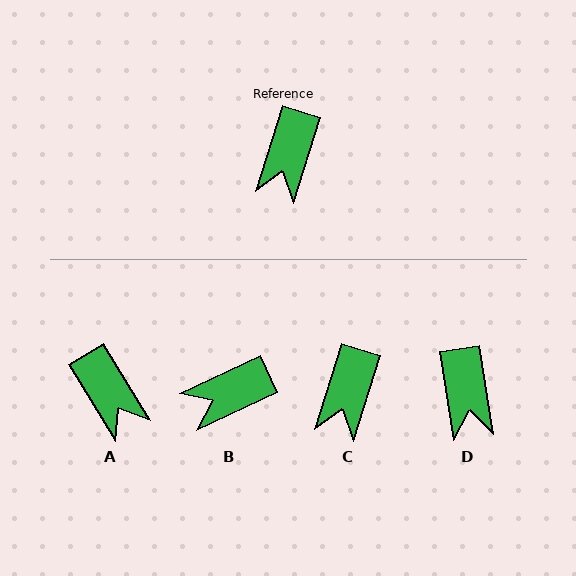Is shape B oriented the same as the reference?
No, it is off by about 48 degrees.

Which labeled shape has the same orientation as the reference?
C.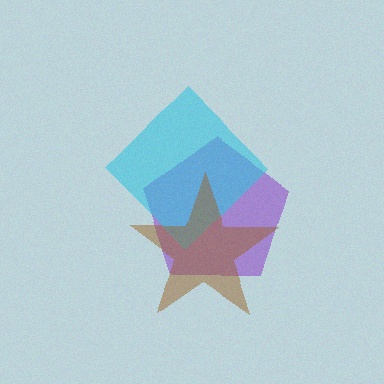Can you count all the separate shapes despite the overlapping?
Yes, there are 3 separate shapes.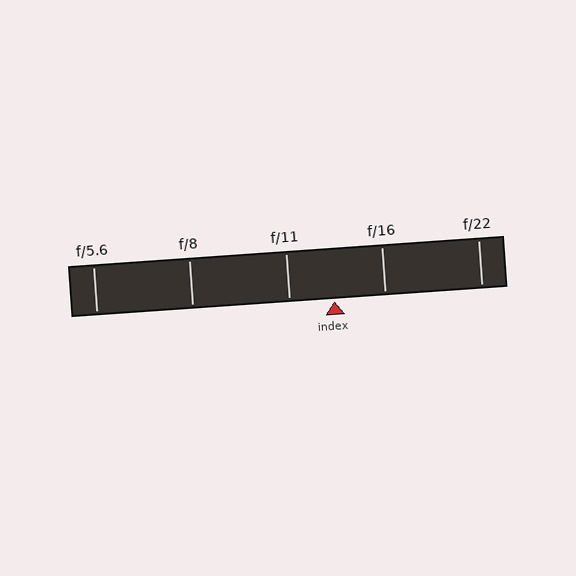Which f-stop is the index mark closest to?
The index mark is closest to f/11.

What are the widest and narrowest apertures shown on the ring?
The widest aperture shown is f/5.6 and the narrowest is f/22.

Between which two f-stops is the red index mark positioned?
The index mark is between f/11 and f/16.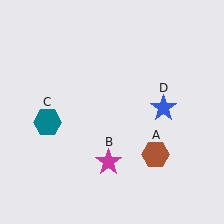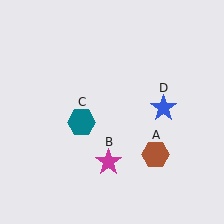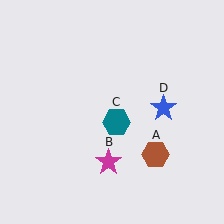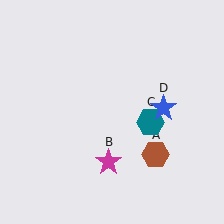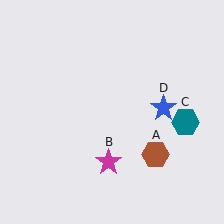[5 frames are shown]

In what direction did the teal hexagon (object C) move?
The teal hexagon (object C) moved right.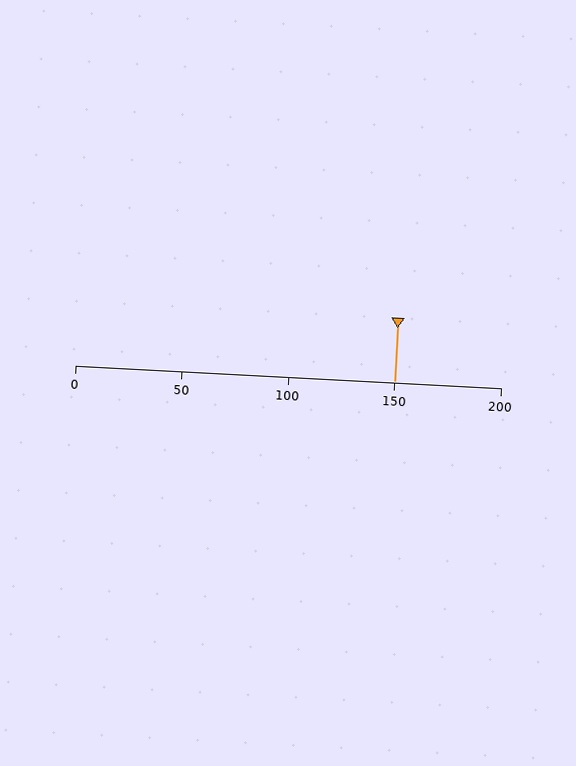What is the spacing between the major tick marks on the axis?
The major ticks are spaced 50 apart.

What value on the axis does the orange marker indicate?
The marker indicates approximately 150.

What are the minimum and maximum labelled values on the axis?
The axis runs from 0 to 200.